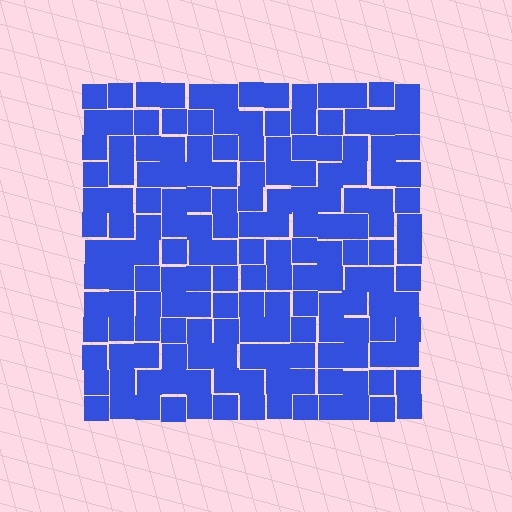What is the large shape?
The large shape is a square.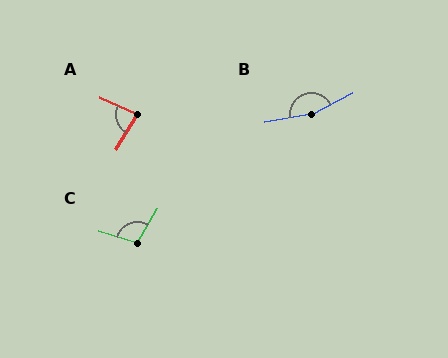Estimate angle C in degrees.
Approximately 103 degrees.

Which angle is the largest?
B, at approximately 163 degrees.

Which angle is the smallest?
A, at approximately 84 degrees.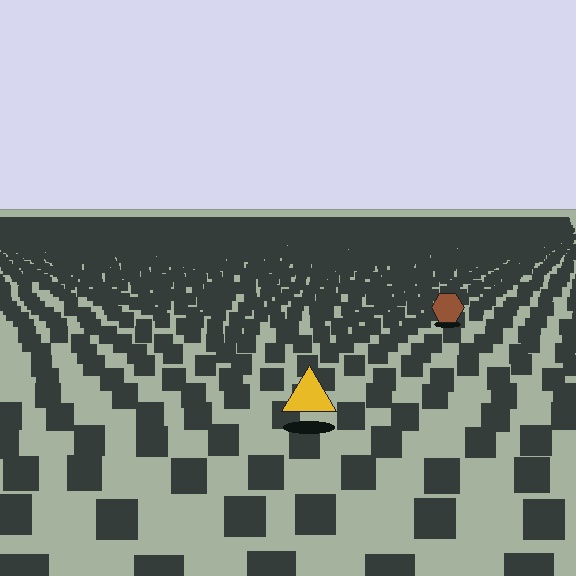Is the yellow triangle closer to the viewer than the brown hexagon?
Yes. The yellow triangle is closer — you can tell from the texture gradient: the ground texture is coarser near it.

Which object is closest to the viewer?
The yellow triangle is closest. The texture marks near it are larger and more spread out.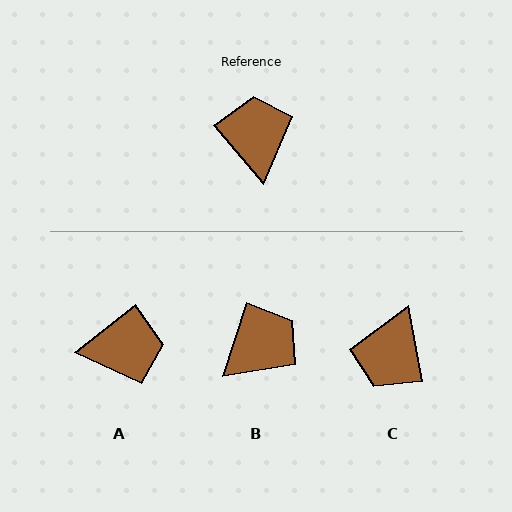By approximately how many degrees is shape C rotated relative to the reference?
Approximately 150 degrees counter-clockwise.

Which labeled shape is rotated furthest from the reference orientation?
C, about 150 degrees away.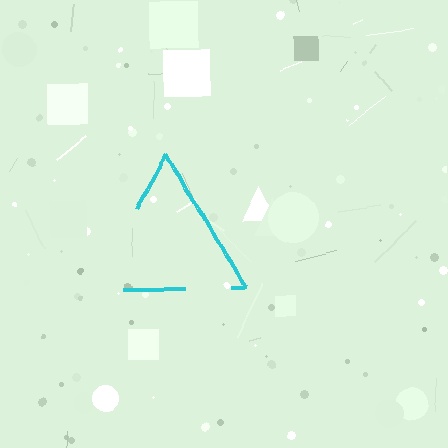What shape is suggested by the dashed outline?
The dashed outline suggests a triangle.